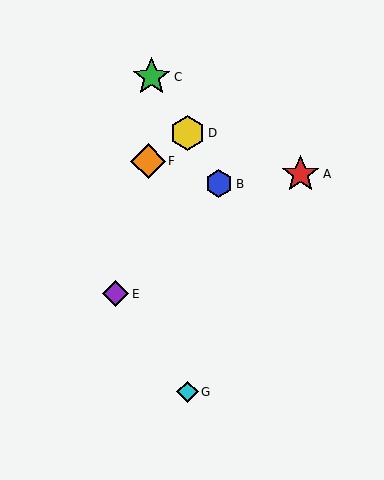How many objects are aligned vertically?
2 objects (D, G) are aligned vertically.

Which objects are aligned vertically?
Objects D, G are aligned vertically.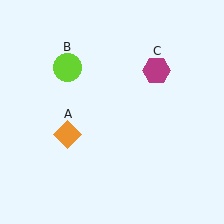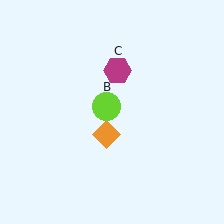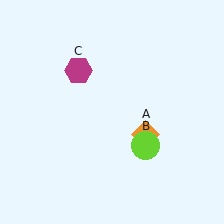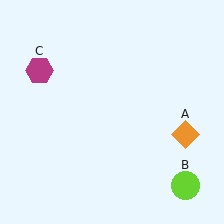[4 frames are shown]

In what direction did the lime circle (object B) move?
The lime circle (object B) moved down and to the right.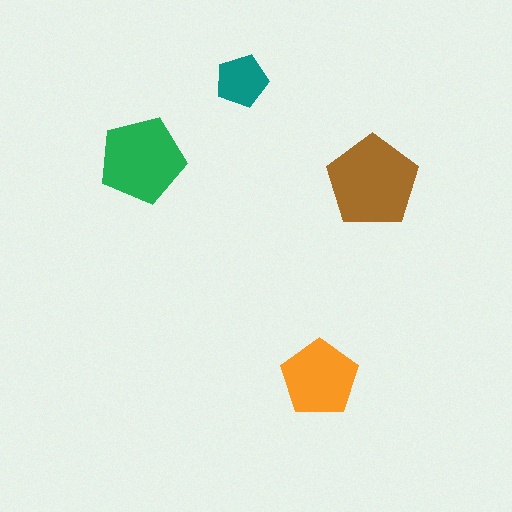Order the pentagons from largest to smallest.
the brown one, the green one, the orange one, the teal one.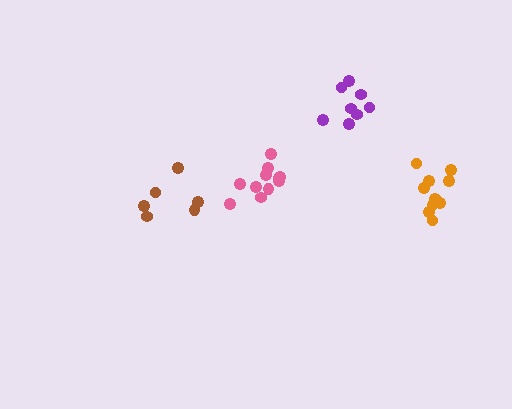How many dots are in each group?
Group 1: 8 dots, Group 2: 6 dots, Group 3: 11 dots, Group 4: 11 dots (36 total).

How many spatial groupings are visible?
There are 4 spatial groupings.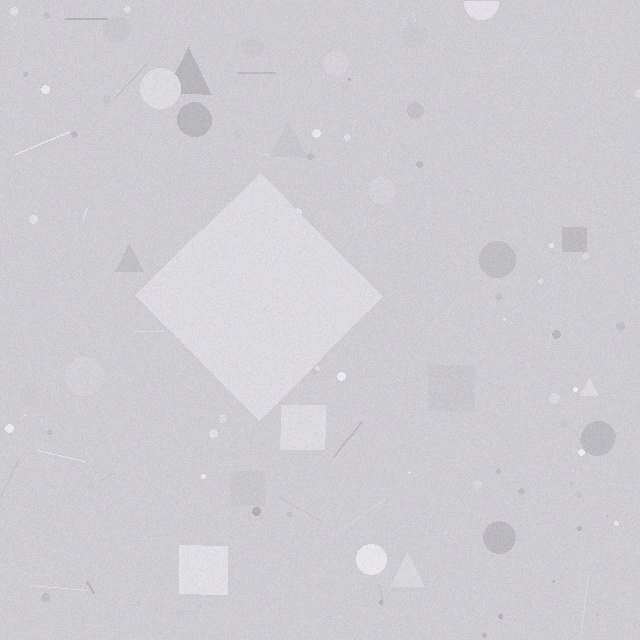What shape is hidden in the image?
A diamond is hidden in the image.